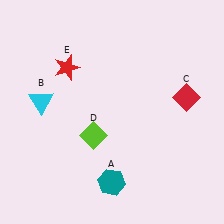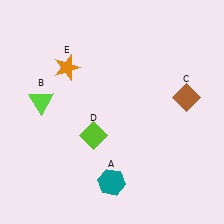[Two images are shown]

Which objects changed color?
B changed from cyan to lime. C changed from red to brown. E changed from red to orange.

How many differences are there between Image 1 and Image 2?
There are 3 differences between the two images.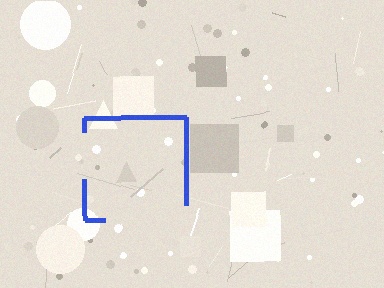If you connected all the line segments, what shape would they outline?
They would outline a square.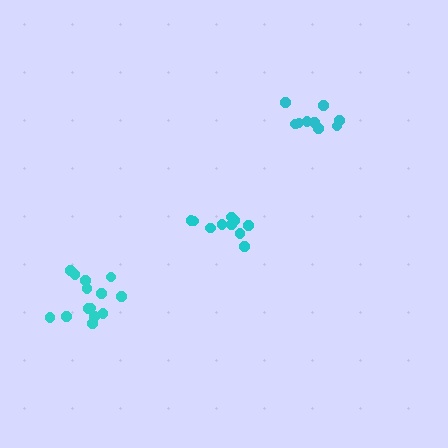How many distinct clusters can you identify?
There are 3 distinct clusters.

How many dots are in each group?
Group 1: 11 dots, Group 2: 9 dots, Group 3: 14 dots (34 total).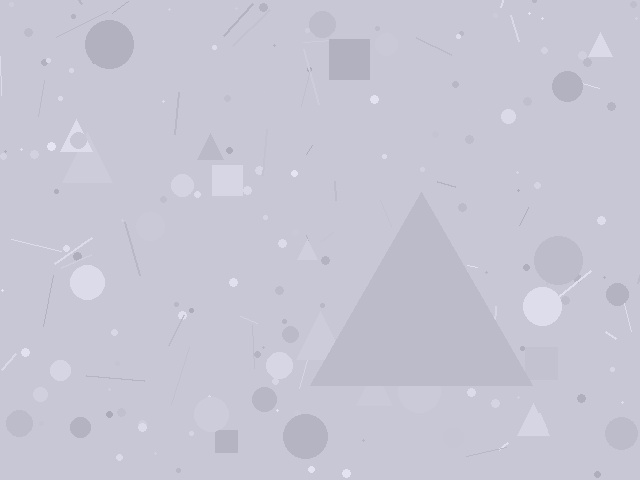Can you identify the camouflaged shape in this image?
The camouflaged shape is a triangle.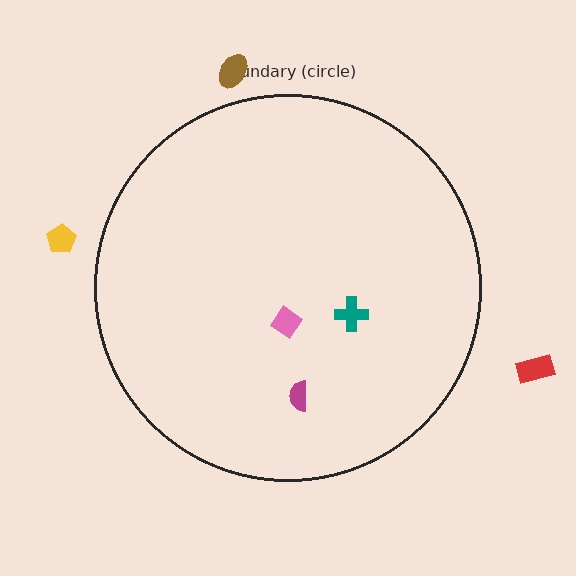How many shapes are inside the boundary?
3 inside, 3 outside.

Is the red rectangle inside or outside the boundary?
Outside.